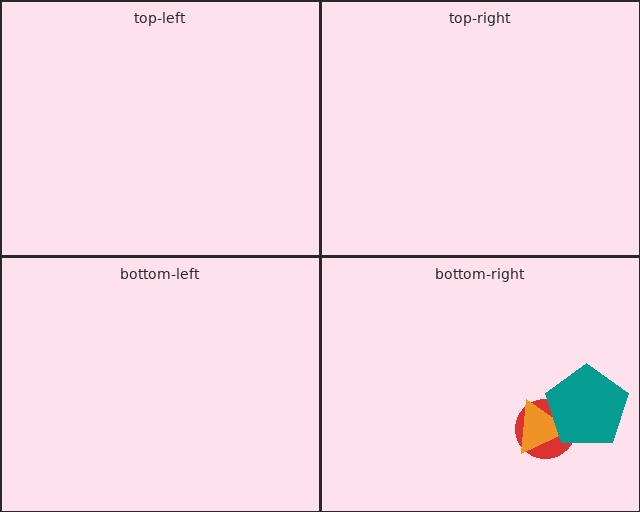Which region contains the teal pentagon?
The bottom-right region.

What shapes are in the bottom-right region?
The red circle, the orange triangle, the teal pentagon.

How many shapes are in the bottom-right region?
3.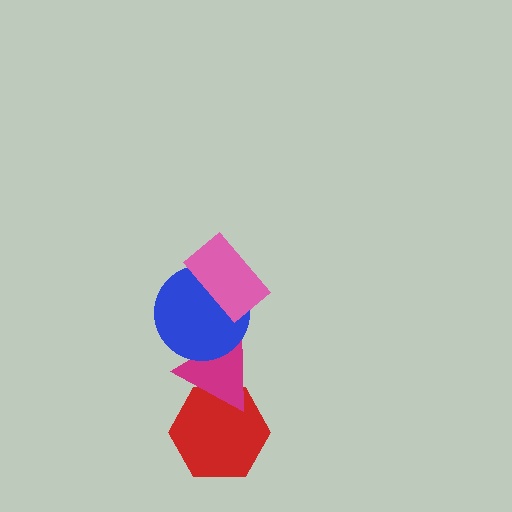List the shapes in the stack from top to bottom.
From top to bottom: the pink rectangle, the blue circle, the magenta triangle, the red hexagon.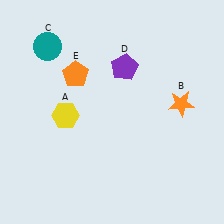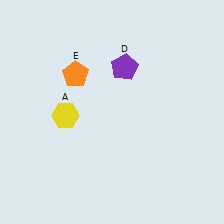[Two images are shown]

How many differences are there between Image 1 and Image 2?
There are 2 differences between the two images.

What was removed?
The teal circle (C), the orange star (B) were removed in Image 2.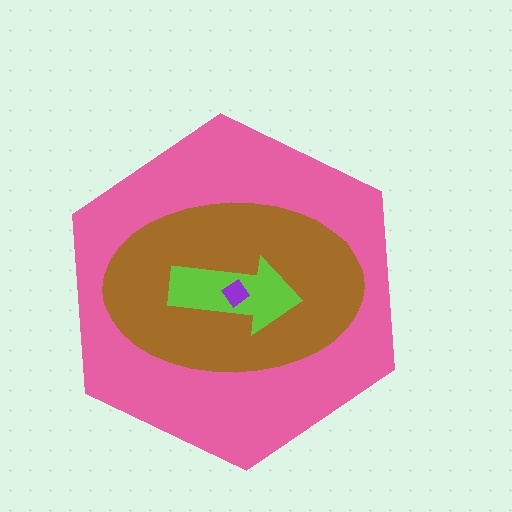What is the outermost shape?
The pink hexagon.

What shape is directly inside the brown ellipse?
The lime arrow.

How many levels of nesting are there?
4.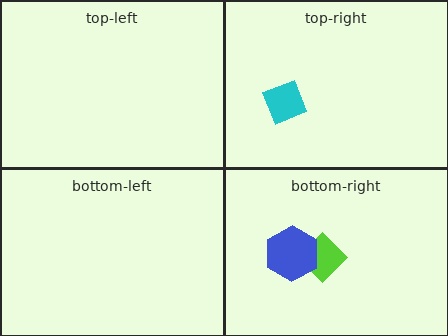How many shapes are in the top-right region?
1.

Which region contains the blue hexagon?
The bottom-right region.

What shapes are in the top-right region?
The cyan square.